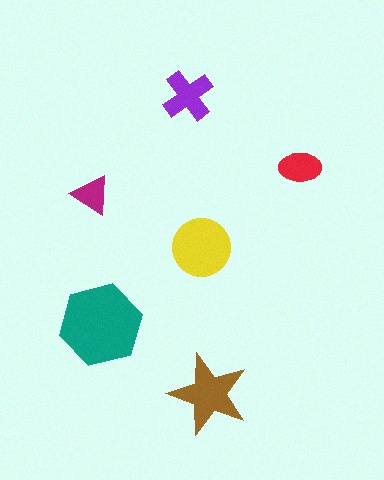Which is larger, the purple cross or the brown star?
The brown star.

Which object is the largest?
The teal hexagon.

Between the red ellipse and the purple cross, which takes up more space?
The purple cross.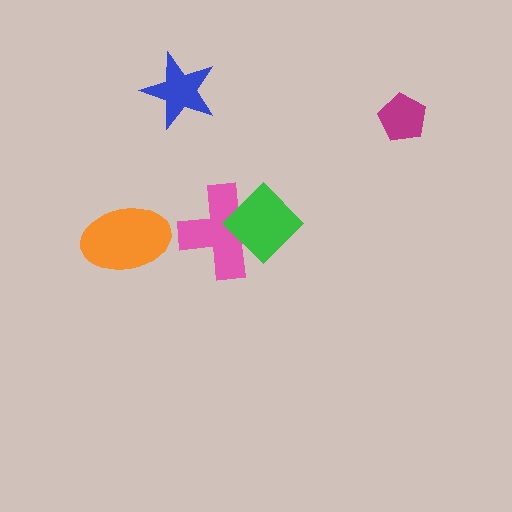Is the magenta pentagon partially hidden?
No, no other shape covers it.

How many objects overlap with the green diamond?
1 object overlaps with the green diamond.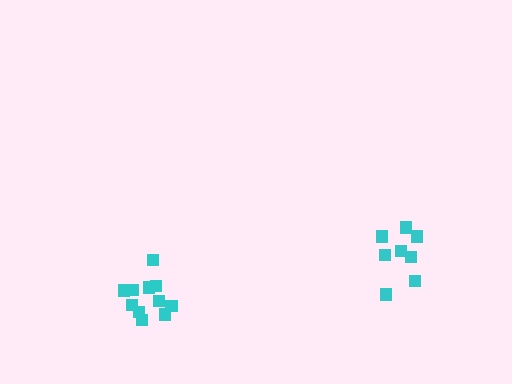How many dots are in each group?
Group 1: 8 dots, Group 2: 11 dots (19 total).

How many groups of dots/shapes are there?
There are 2 groups.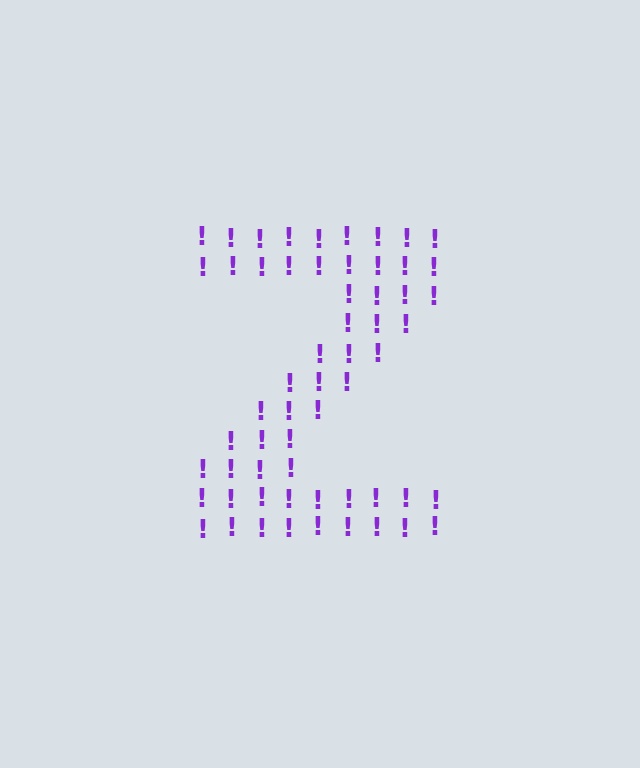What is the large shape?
The large shape is the letter Z.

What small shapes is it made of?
It is made of small exclamation marks.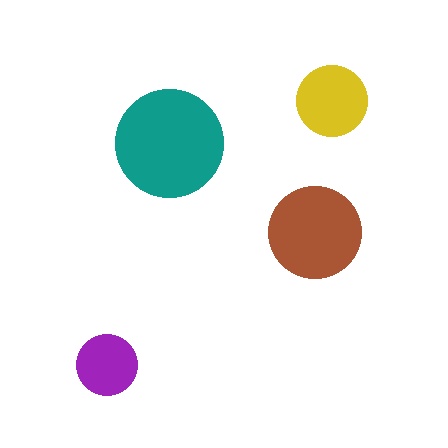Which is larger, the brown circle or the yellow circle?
The brown one.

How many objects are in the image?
There are 4 objects in the image.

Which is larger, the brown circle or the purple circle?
The brown one.